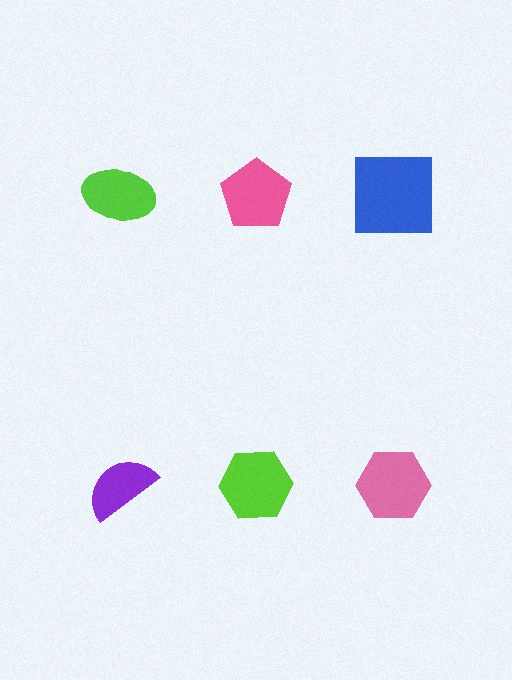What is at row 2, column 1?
A purple semicircle.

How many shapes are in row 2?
3 shapes.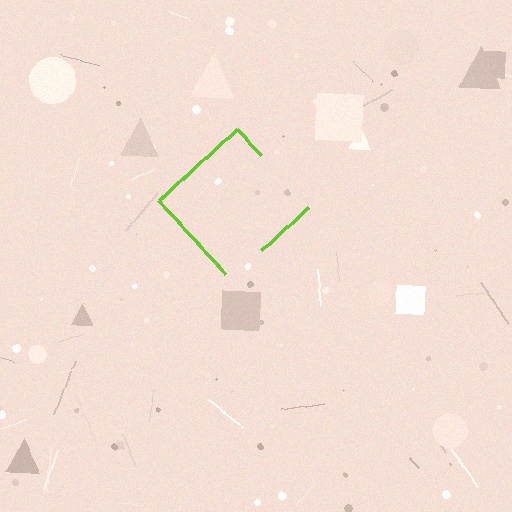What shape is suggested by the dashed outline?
The dashed outline suggests a diamond.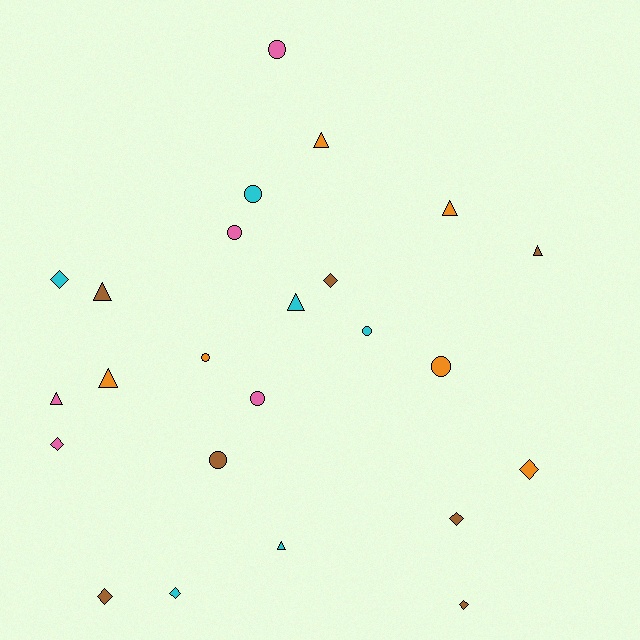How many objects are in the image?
There are 24 objects.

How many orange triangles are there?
There are 3 orange triangles.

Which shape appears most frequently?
Circle, with 8 objects.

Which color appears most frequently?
Brown, with 7 objects.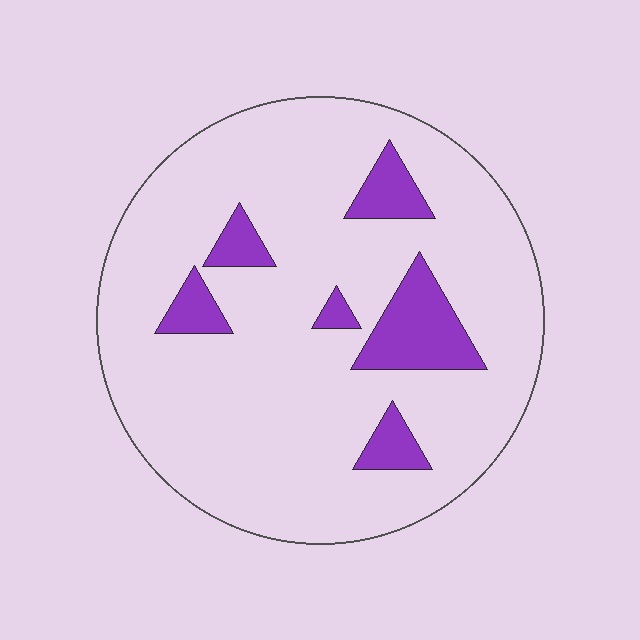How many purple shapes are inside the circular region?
6.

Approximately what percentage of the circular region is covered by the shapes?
Approximately 15%.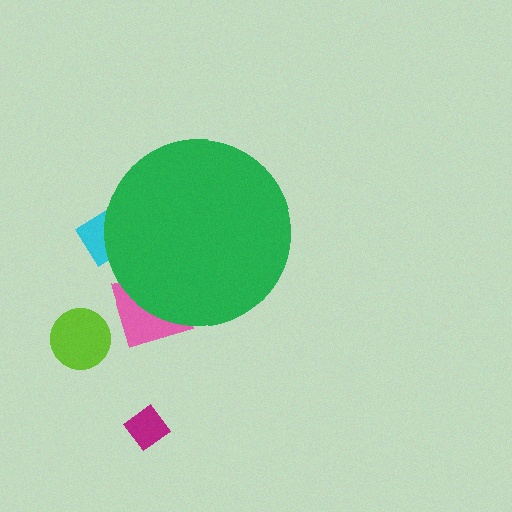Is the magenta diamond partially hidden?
No, the magenta diamond is fully visible.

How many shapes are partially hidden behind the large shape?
2 shapes are partially hidden.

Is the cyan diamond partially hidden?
Yes, the cyan diamond is partially hidden behind the green circle.